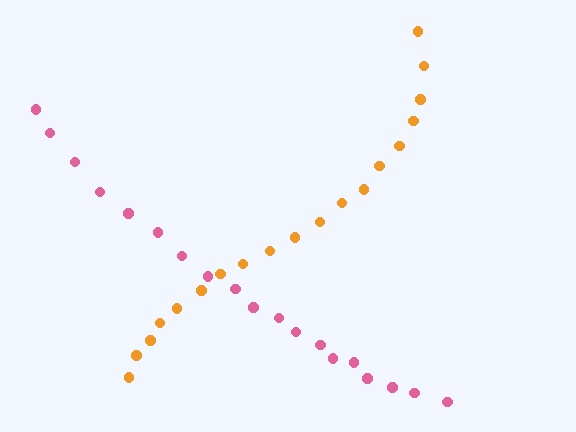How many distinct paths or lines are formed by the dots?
There are 2 distinct paths.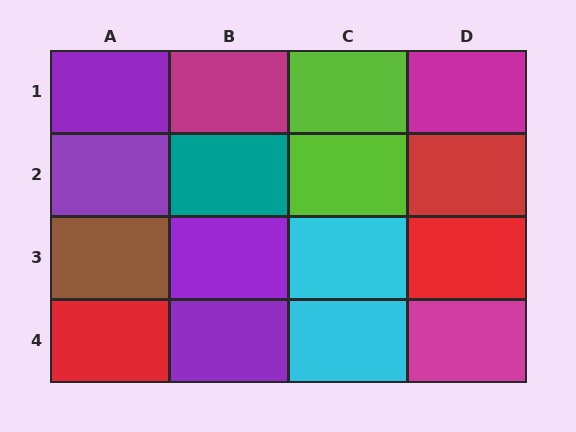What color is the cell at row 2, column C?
Lime.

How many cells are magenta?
3 cells are magenta.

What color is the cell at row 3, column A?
Brown.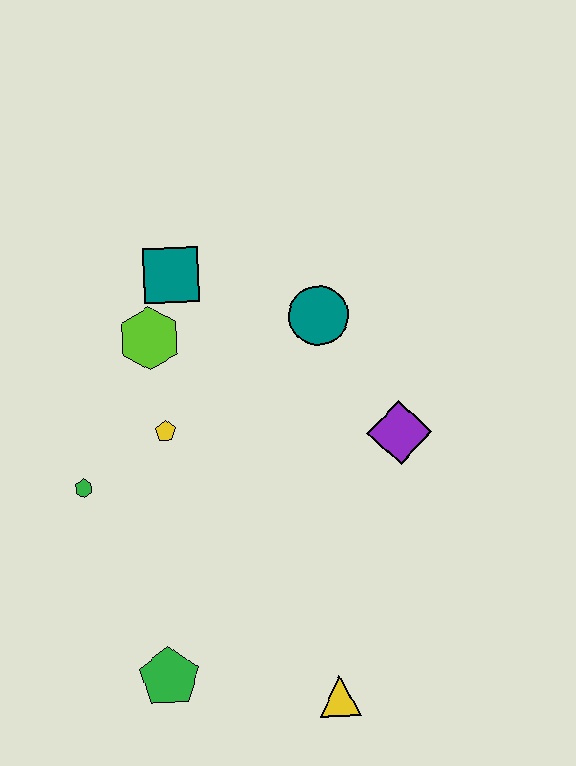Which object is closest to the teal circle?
The purple diamond is closest to the teal circle.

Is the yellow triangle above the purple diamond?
No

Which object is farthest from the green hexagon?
The yellow triangle is farthest from the green hexagon.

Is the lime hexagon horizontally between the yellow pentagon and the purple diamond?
No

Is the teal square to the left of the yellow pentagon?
No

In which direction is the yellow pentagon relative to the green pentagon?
The yellow pentagon is above the green pentagon.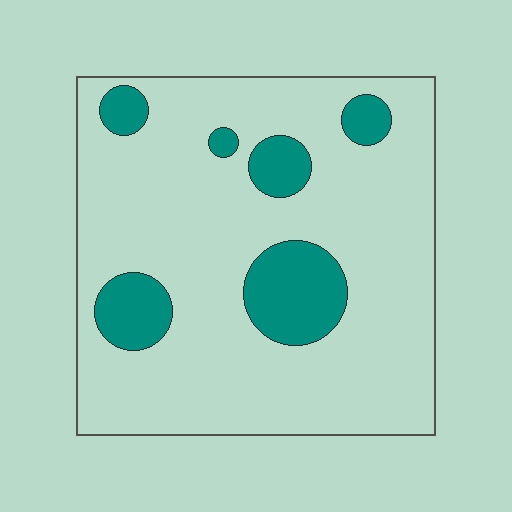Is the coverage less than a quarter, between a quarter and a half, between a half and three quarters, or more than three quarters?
Less than a quarter.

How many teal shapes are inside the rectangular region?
6.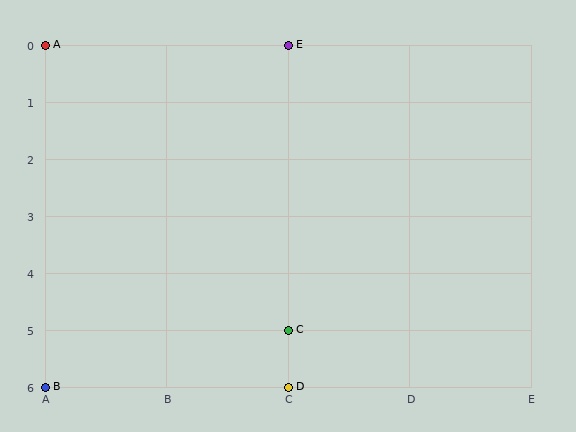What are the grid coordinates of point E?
Point E is at grid coordinates (C, 0).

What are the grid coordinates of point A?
Point A is at grid coordinates (A, 0).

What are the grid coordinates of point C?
Point C is at grid coordinates (C, 5).